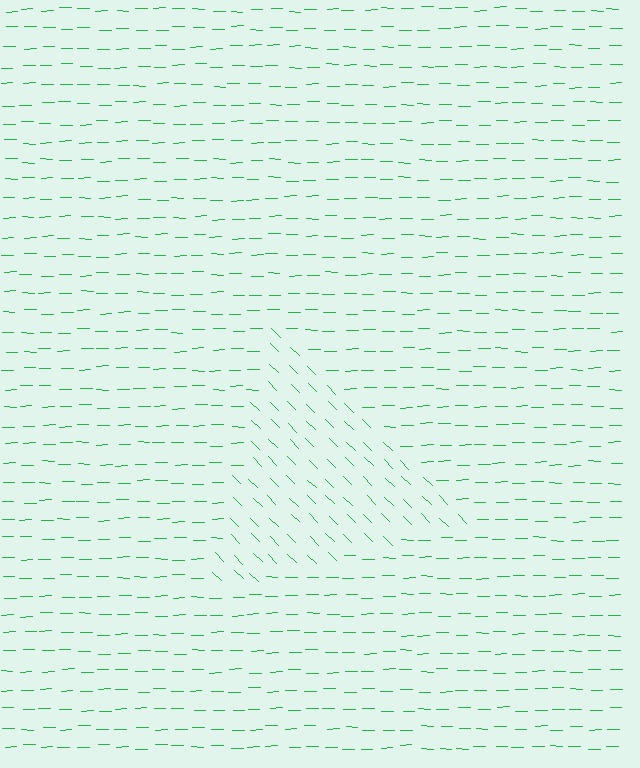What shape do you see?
I see a triangle.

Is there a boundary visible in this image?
Yes, there is a texture boundary formed by a change in line orientation.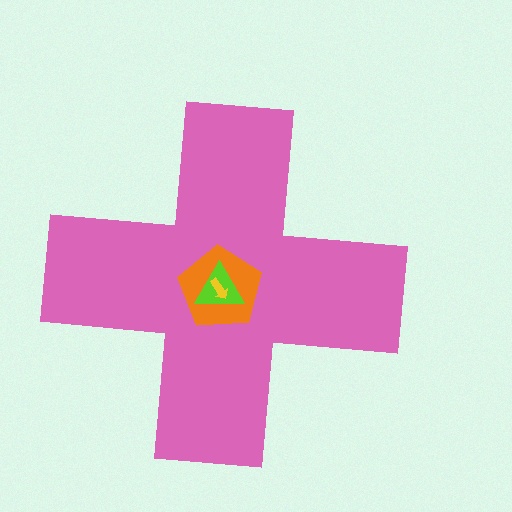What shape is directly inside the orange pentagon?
The lime triangle.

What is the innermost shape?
The yellow arrow.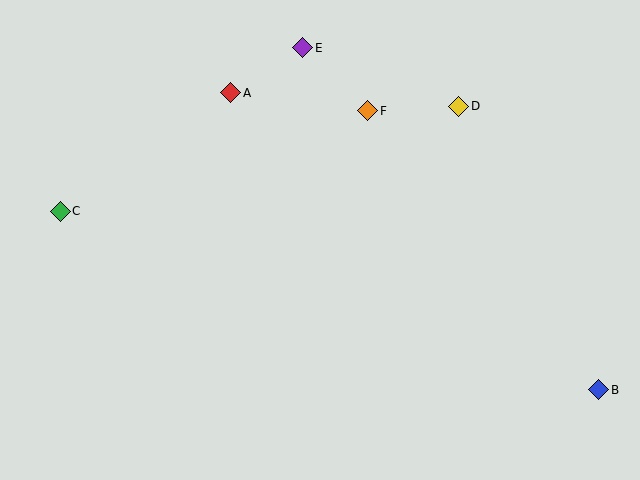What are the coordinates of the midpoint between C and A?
The midpoint between C and A is at (145, 152).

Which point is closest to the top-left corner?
Point C is closest to the top-left corner.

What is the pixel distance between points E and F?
The distance between E and F is 91 pixels.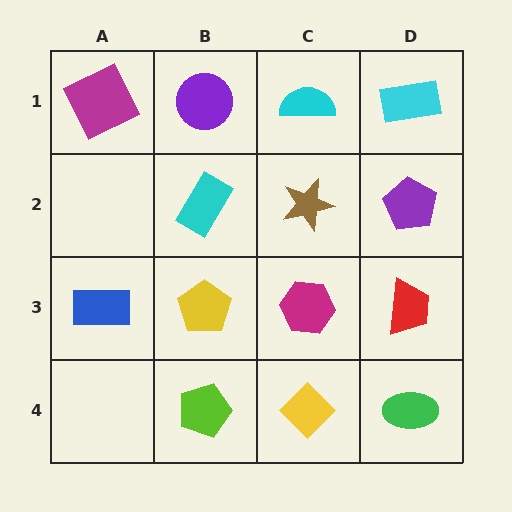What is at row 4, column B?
A lime pentagon.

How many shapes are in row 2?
3 shapes.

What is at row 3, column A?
A blue rectangle.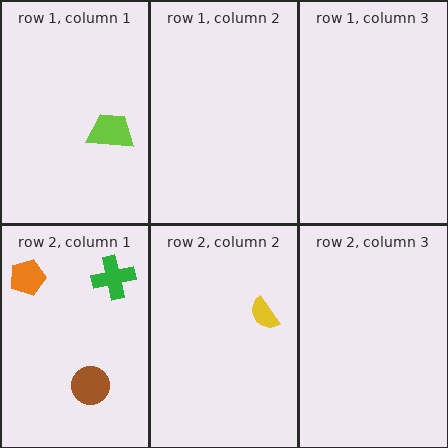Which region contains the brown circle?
The row 2, column 1 region.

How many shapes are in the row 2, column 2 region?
1.